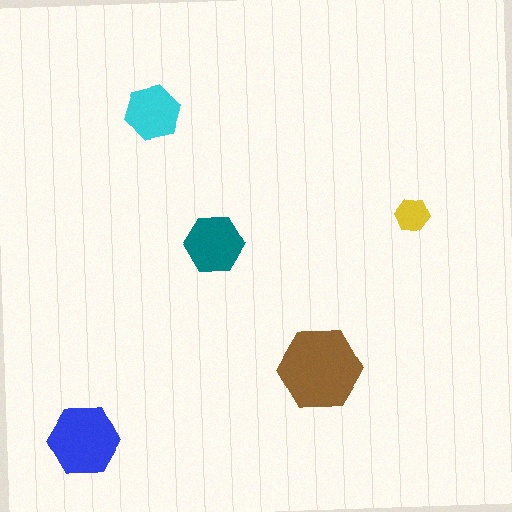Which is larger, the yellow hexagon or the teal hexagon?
The teal one.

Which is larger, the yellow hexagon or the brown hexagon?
The brown one.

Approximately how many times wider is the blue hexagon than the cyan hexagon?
About 1.5 times wider.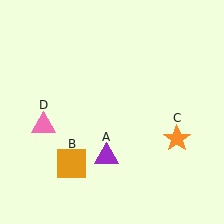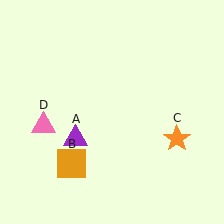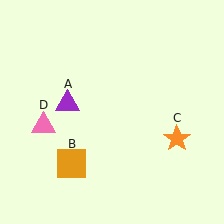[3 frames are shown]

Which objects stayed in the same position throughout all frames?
Orange square (object B) and orange star (object C) and pink triangle (object D) remained stationary.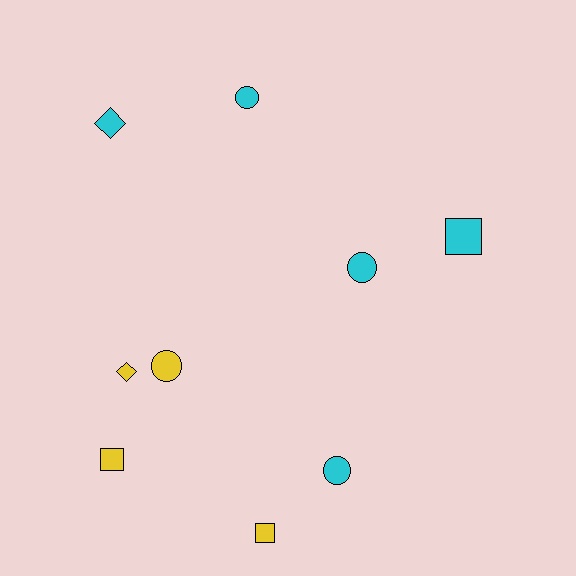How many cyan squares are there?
There is 1 cyan square.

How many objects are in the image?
There are 9 objects.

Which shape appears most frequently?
Circle, with 4 objects.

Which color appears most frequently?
Cyan, with 5 objects.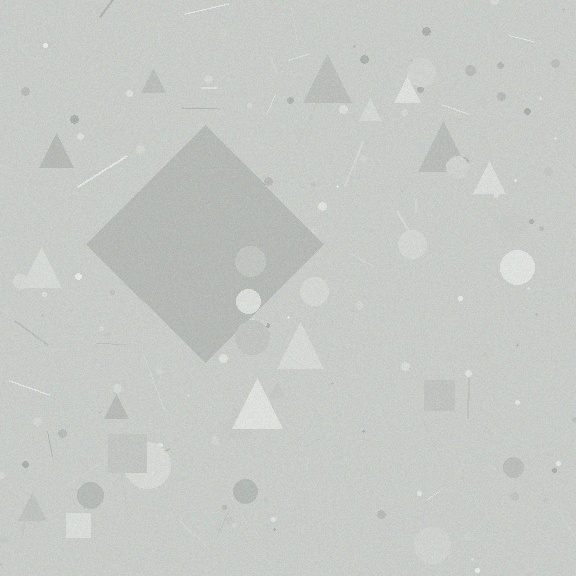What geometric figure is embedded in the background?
A diamond is embedded in the background.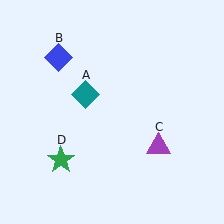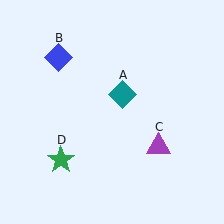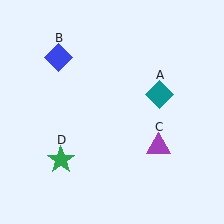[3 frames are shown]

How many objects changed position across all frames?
1 object changed position: teal diamond (object A).